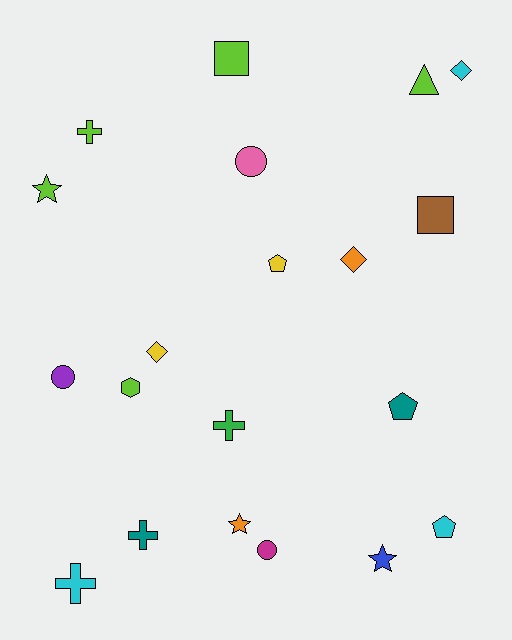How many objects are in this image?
There are 20 objects.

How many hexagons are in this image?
There is 1 hexagon.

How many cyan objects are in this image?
There are 3 cyan objects.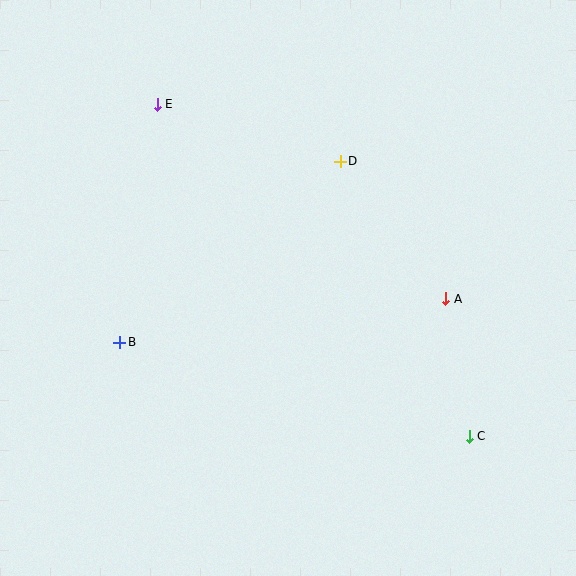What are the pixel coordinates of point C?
Point C is at (469, 436).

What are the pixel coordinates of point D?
Point D is at (340, 161).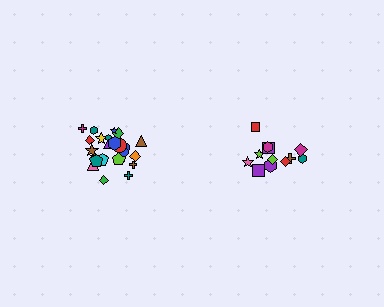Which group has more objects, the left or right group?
The left group.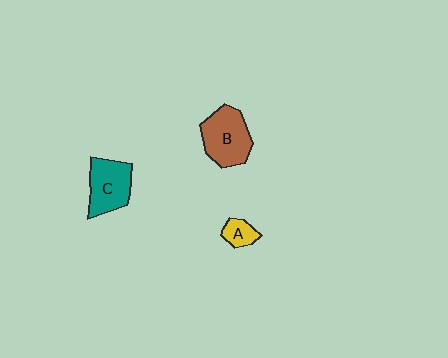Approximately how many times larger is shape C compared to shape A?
Approximately 2.6 times.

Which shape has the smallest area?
Shape A (yellow).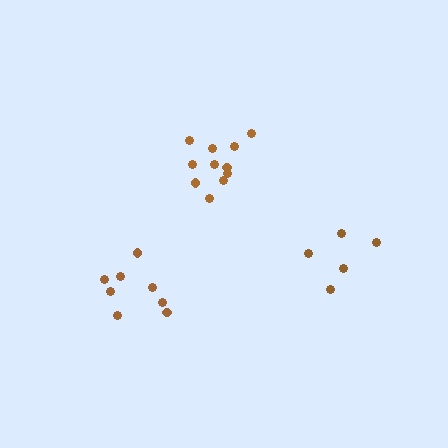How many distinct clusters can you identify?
There are 3 distinct clusters.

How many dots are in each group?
Group 1: 8 dots, Group 2: 5 dots, Group 3: 11 dots (24 total).